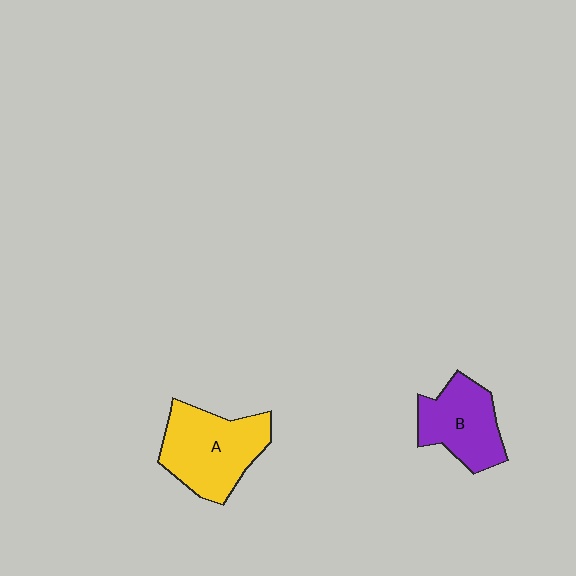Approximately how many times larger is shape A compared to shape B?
Approximately 1.3 times.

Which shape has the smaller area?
Shape B (purple).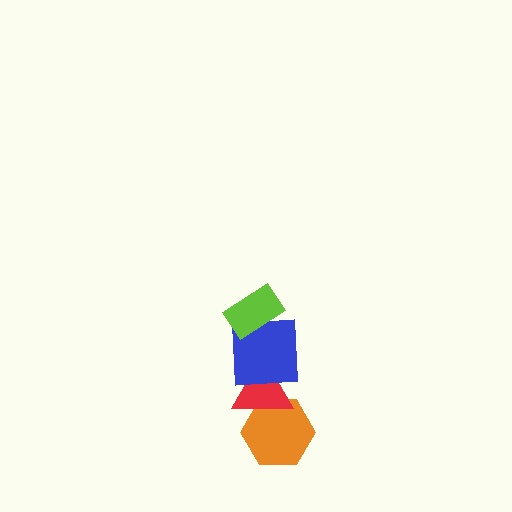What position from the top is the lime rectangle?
The lime rectangle is 1st from the top.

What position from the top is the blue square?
The blue square is 2nd from the top.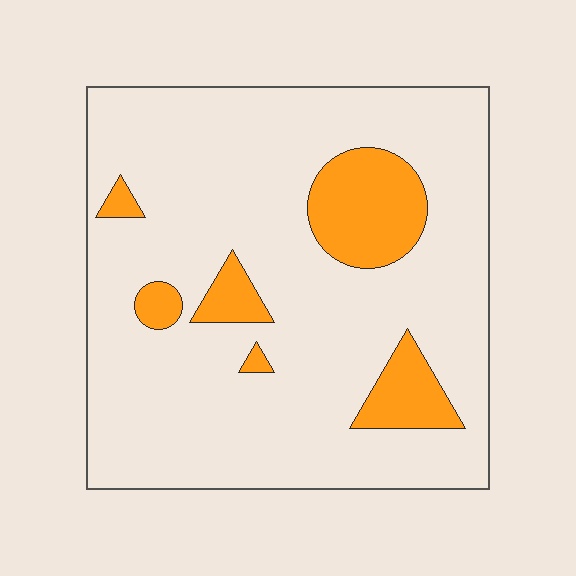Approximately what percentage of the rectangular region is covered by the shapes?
Approximately 15%.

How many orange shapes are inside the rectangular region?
6.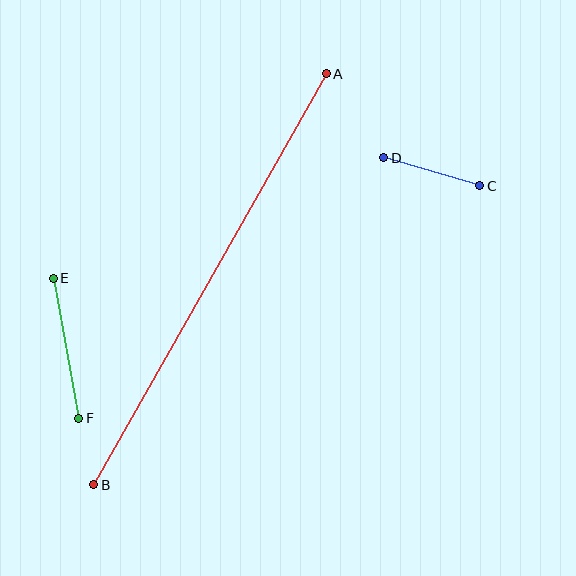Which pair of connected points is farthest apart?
Points A and B are farthest apart.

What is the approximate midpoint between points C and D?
The midpoint is at approximately (432, 172) pixels.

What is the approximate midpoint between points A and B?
The midpoint is at approximately (210, 279) pixels.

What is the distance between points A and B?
The distance is approximately 472 pixels.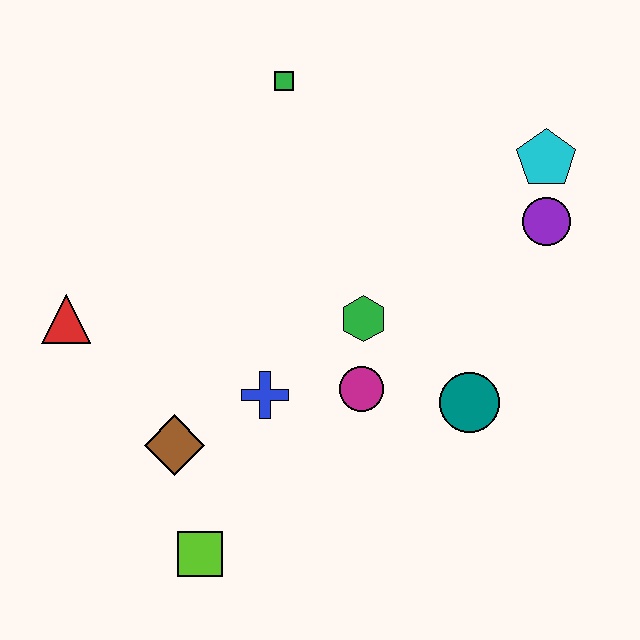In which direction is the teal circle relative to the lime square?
The teal circle is to the right of the lime square.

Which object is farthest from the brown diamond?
The cyan pentagon is farthest from the brown diamond.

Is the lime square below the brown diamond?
Yes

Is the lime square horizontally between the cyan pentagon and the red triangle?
Yes